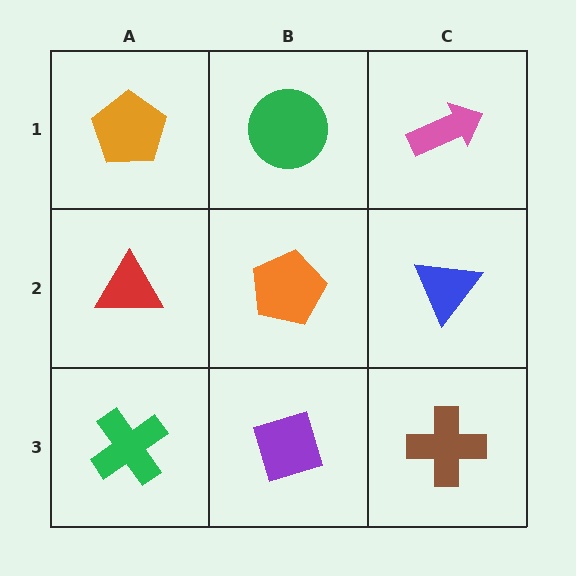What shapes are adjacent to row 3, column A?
A red triangle (row 2, column A), a purple diamond (row 3, column B).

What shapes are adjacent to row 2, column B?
A green circle (row 1, column B), a purple diamond (row 3, column B), a red triangle (row 2, column A), a blue triangle (row 2, column C).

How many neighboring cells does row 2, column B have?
4.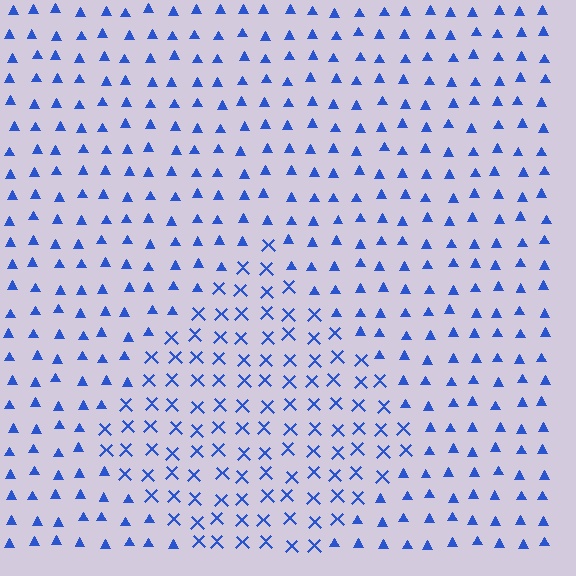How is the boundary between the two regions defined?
The boundary is defined by a change in element shape: X marks inside vs. triangles outside. All elements share the same color and spacing.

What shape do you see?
I see a diamond.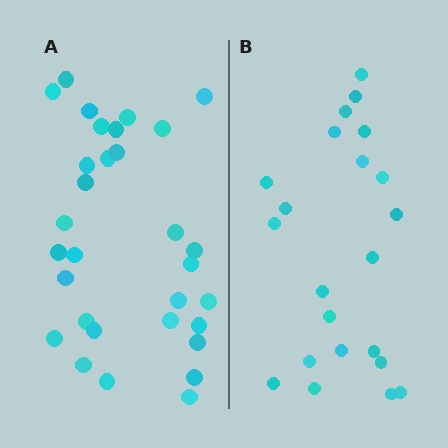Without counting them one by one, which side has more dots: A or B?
Region A (the left region) has more dots.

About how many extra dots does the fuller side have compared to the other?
Region A has roughly 8 or so more dots than region B.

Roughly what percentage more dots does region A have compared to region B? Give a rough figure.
About 40% more.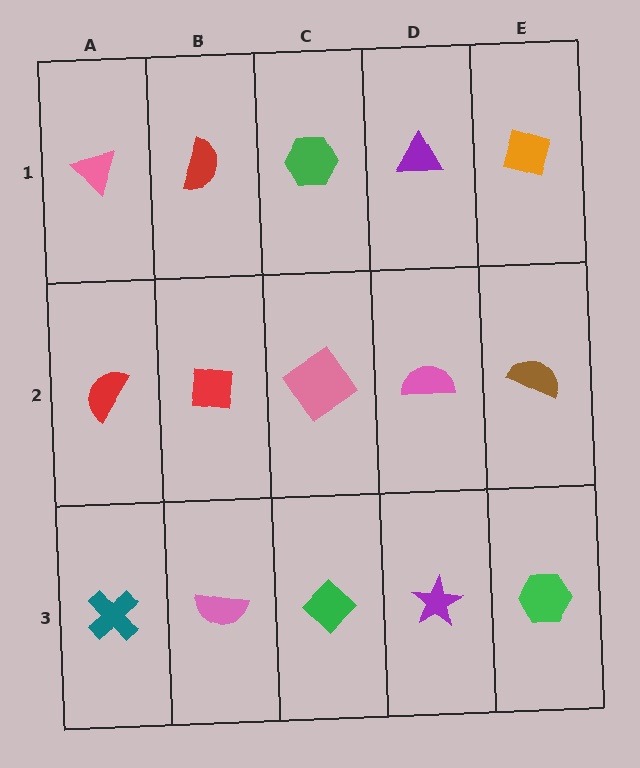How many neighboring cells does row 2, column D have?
4.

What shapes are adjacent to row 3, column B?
A red square (row 2, column B), a teal cross (row 3, column A), a green diamond (row 3, column C).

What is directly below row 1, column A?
A red semicircle.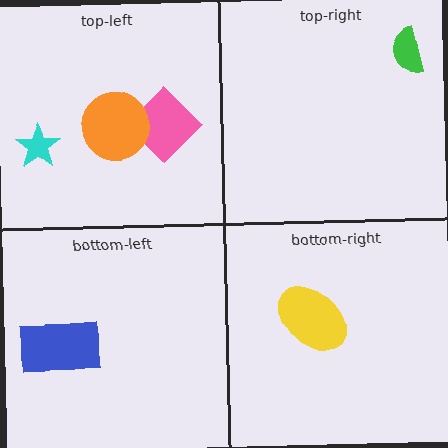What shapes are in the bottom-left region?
The blue rectangle.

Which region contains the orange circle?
The top-left region.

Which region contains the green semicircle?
The top-right region.